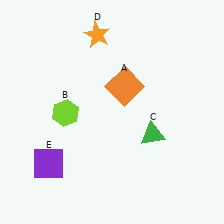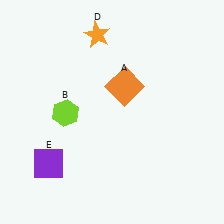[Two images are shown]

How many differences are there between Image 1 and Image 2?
There is 1 difference between the two images.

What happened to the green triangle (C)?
The green triangle (C) was removed in Image 2. It was in the bottom-right area of Image 1.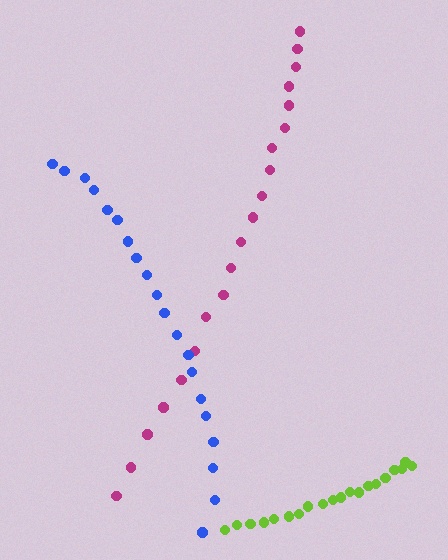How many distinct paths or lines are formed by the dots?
There are 3 distinct paths.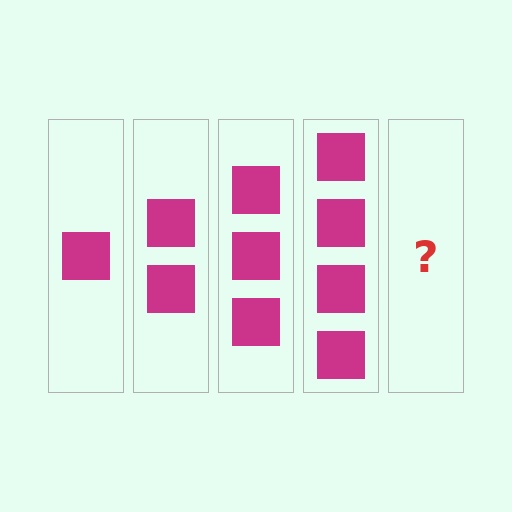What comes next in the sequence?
The next element should be 5 squares.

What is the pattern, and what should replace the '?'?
The pattern is that each step adds one more square. The '?' should be 5 squares.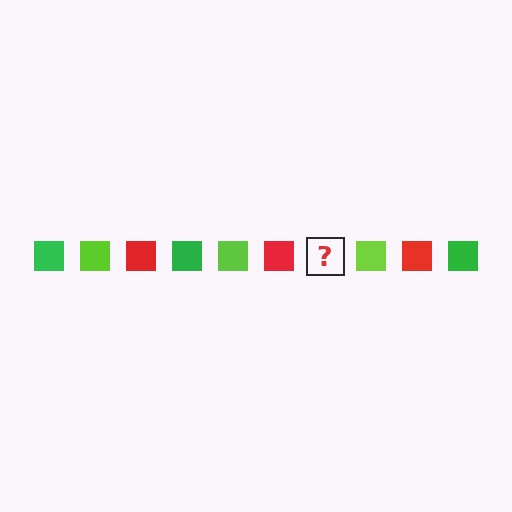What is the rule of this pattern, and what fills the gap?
The rule is that the pattern cycles through green, lime, red squares. The gap should be filled with a green square.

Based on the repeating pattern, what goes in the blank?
The blank should be a green square.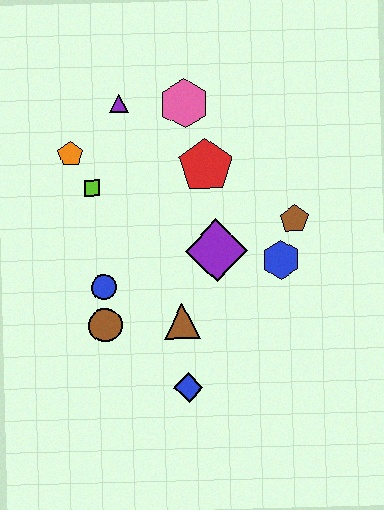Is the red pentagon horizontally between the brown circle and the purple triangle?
No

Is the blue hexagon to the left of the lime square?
No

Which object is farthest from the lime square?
The blue diamond is farthest from the lime square.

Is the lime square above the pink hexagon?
No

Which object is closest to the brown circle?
The blue circle is closest to the brown circle.